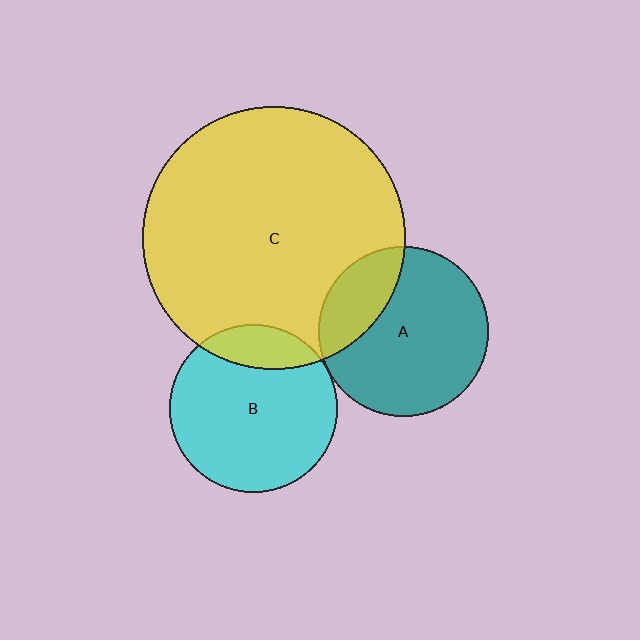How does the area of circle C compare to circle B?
Approximately 2.4 times.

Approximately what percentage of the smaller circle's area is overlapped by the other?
Approximately 5%.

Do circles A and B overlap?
Yes.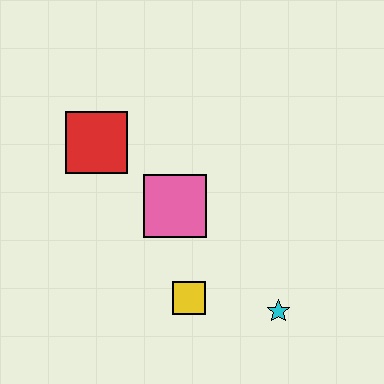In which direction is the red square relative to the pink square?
The red square is to the left of the pink square.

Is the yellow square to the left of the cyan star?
Yes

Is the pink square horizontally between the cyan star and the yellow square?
No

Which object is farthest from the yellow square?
The red square is farthest from the yellow square.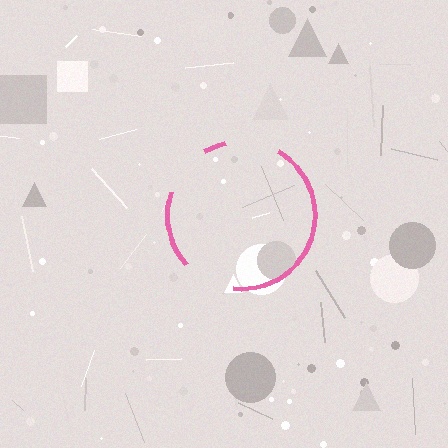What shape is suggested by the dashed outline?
The dashed outline suggests a circle.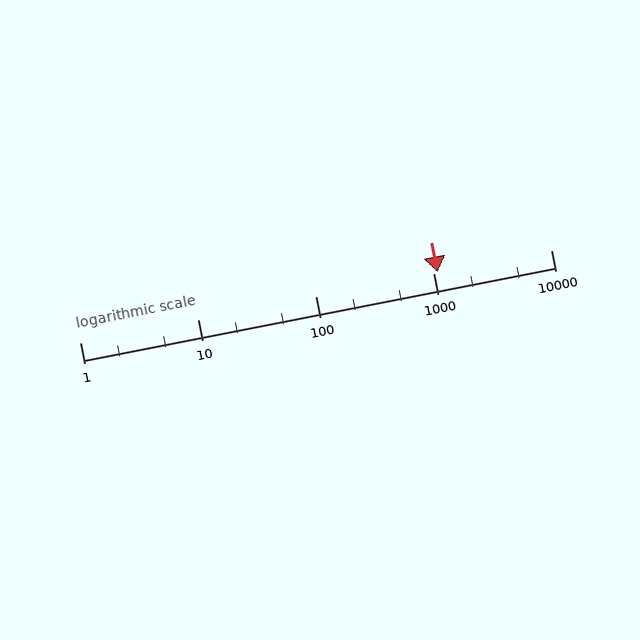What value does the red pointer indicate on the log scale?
The pointer indicates approximately 1100.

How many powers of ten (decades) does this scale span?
The scale spans 4 decades, from 1 to 10000.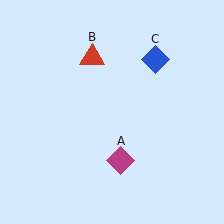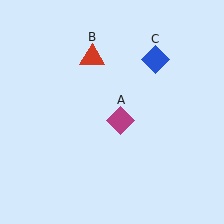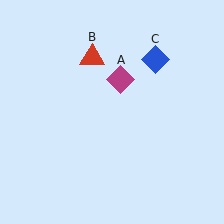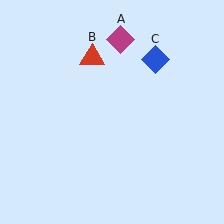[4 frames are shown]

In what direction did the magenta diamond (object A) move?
The magenta diamond (object A) moved up.